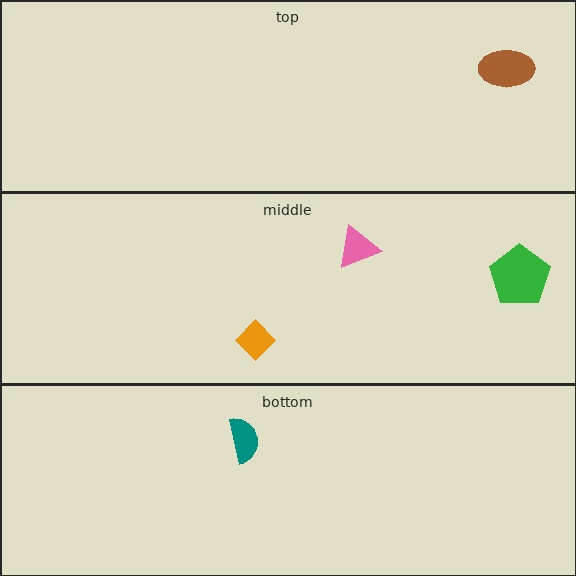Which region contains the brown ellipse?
The top region.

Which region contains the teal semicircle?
The bottom region.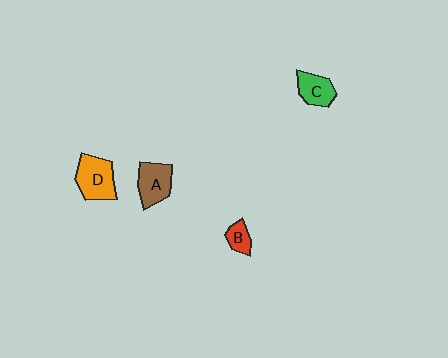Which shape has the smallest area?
Shape B (red).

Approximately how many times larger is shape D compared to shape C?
Approximately 1.5 times.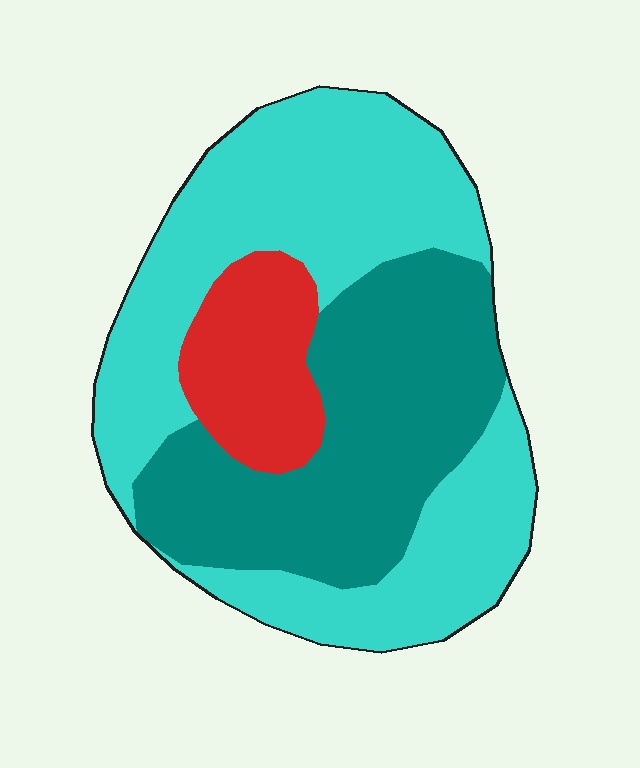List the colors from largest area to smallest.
From largest to smallest: cyan, teal, red.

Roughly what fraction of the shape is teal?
Teal covers about 35% of the shape.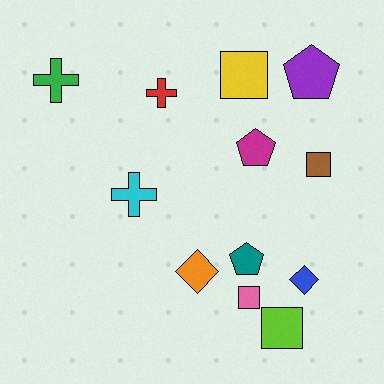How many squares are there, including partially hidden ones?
There are 4 squares.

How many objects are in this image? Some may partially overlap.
There are 12 objects.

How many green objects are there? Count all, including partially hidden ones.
There is 1 green object.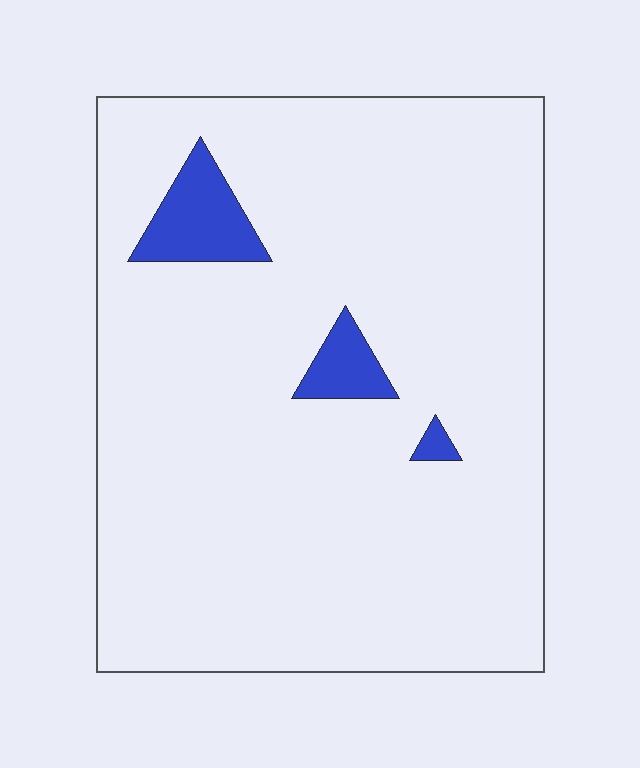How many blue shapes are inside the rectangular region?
3.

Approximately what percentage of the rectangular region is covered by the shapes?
Approximately 5%.